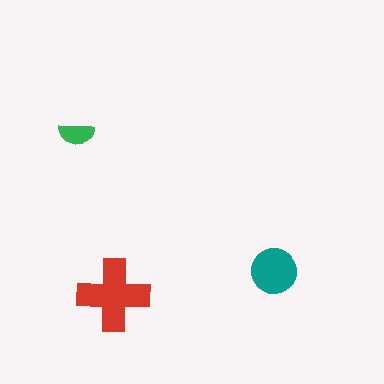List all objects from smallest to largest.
The green semicircle, the teal circle, the red cross.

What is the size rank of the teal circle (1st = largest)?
2nd.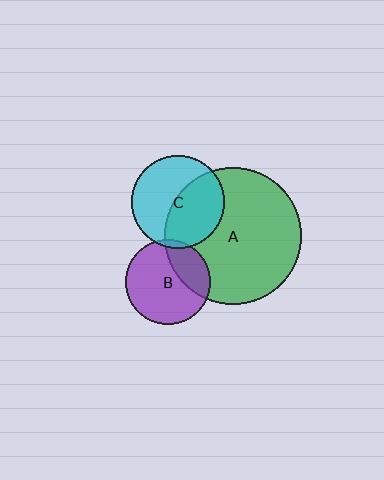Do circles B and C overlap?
Yes.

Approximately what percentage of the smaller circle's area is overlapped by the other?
Approximately 5%.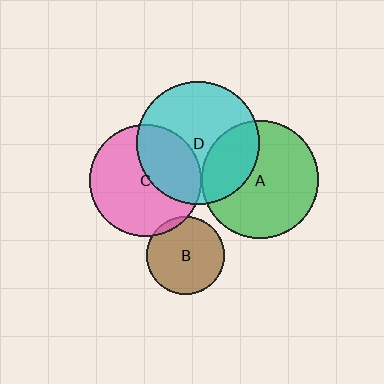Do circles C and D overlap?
Yes.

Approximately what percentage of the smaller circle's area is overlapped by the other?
Approximately 35%.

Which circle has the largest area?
Circle D (cyan).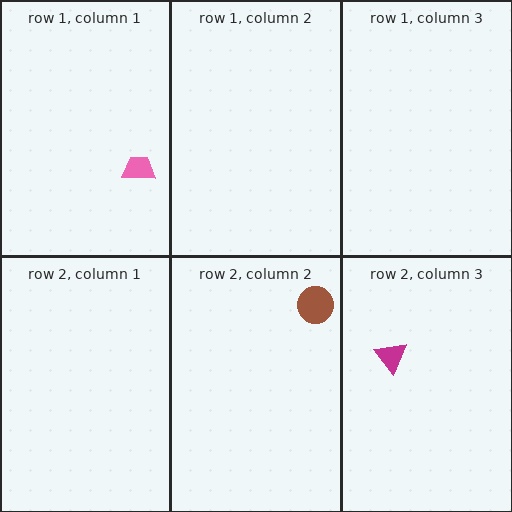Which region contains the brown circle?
The row 2, column 2 region.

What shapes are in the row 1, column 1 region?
The pink trapezoid.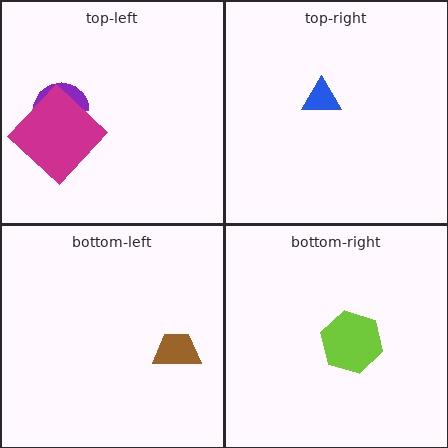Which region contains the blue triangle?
The top-right region.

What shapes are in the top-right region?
The blue triangle.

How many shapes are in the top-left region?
2.